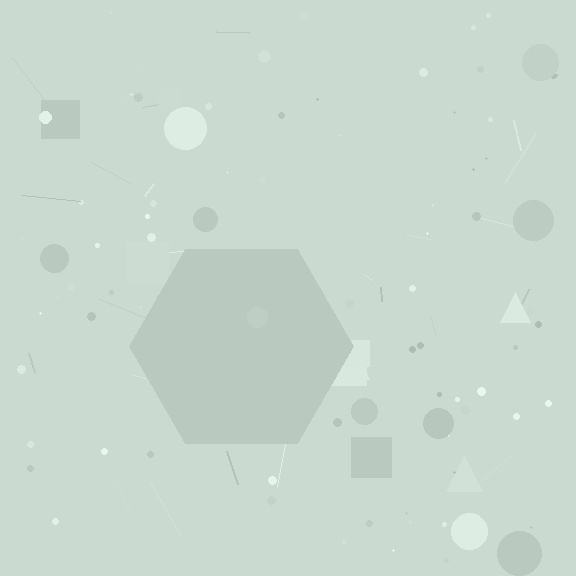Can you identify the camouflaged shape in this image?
The camouflaged shape is a hexagon.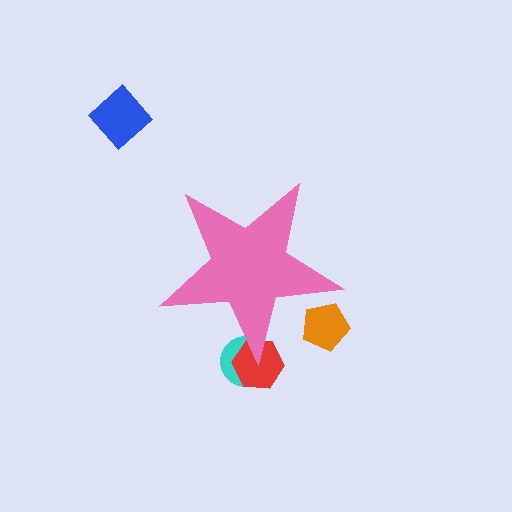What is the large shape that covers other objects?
A pink star.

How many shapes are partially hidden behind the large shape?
3 shapes are partially hidden.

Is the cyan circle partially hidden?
Yes, the cyan circle is partially hidden behind the pink star.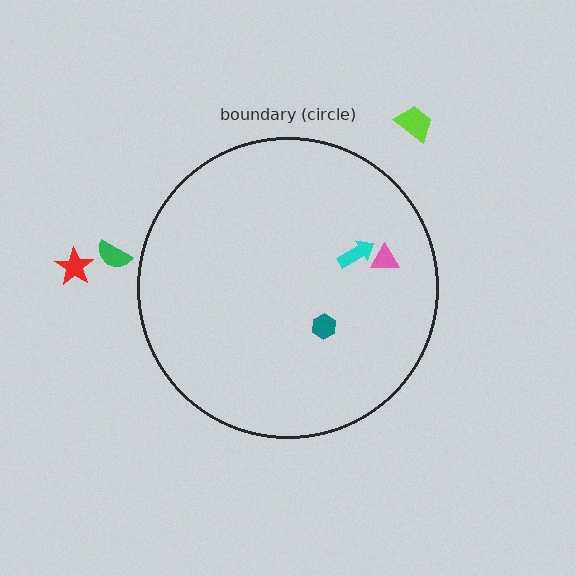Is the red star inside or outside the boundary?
Outside.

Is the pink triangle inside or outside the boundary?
Inside.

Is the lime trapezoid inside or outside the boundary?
Outside.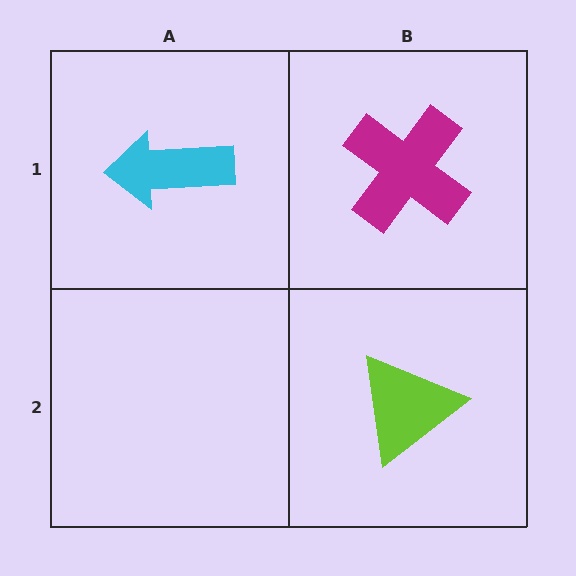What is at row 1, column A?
A cyan arrow.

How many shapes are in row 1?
2 shapes.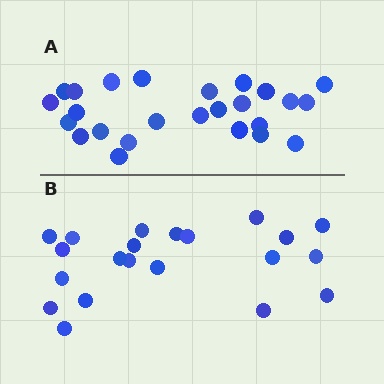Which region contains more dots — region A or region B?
Region A (the top region) has more dots.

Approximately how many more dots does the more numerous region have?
Region A has about 4 more dots than region B.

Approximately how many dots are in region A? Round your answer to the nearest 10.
About 20 dots. (The exact count is 25, which rounds to 20.)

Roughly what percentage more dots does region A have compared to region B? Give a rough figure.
About 20% more.